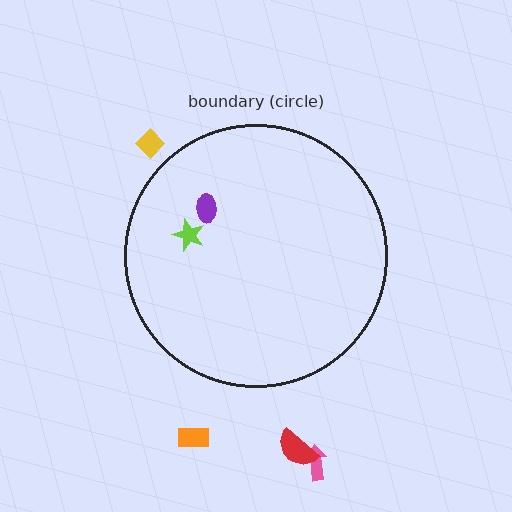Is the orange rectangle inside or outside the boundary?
Outside.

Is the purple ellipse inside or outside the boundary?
Inside.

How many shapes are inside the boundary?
2 inside, 4 outside.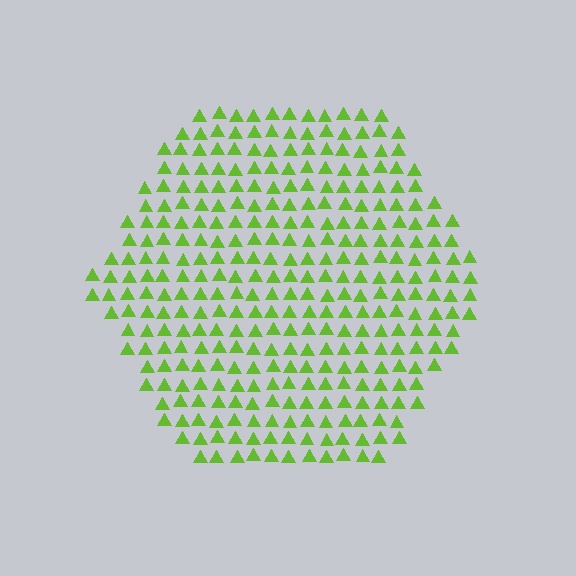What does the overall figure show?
The overall figure shows a hexagon.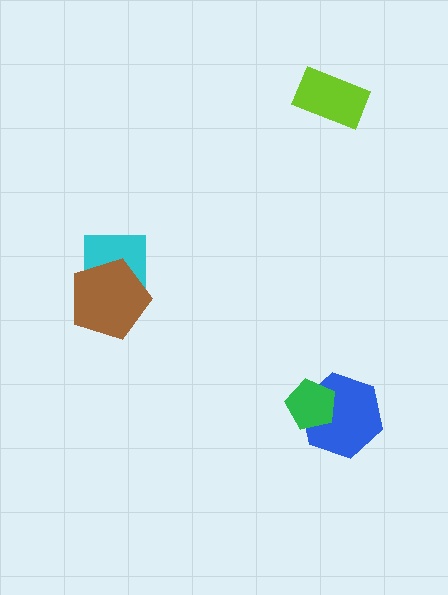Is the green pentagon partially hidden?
No, no other shape covers it.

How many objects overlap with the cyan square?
1 object overlaps with the cyan square.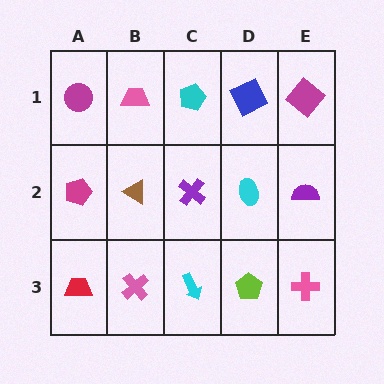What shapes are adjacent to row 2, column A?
A magenta circle (row 1, column A), a red trapezoid (row 3, column A), a brown triangle (row 2, column B).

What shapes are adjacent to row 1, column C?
A purple cross (row 2, column C), a pink trapezoid (row 1, column B), a blue square (row 1, column D).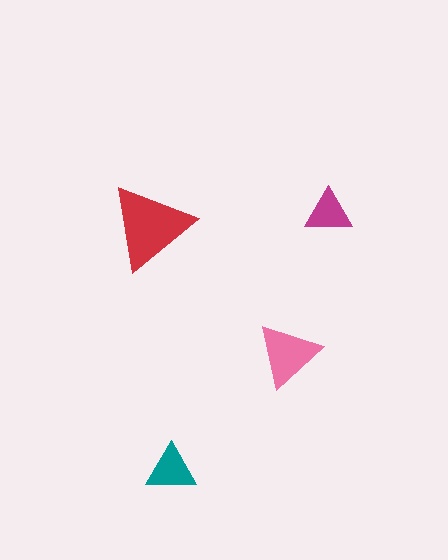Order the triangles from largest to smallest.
the red one, the pink one, the teal one, the magenta one.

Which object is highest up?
The magenta triangle is topmost.